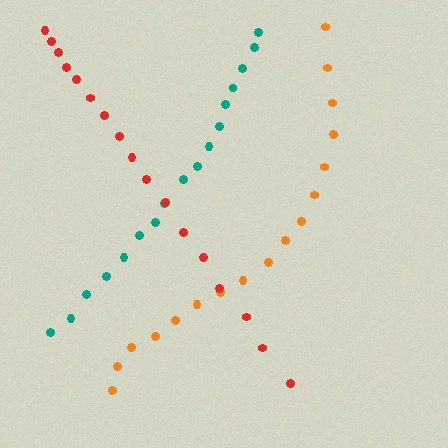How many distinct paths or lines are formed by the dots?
There are 3 distinct paths.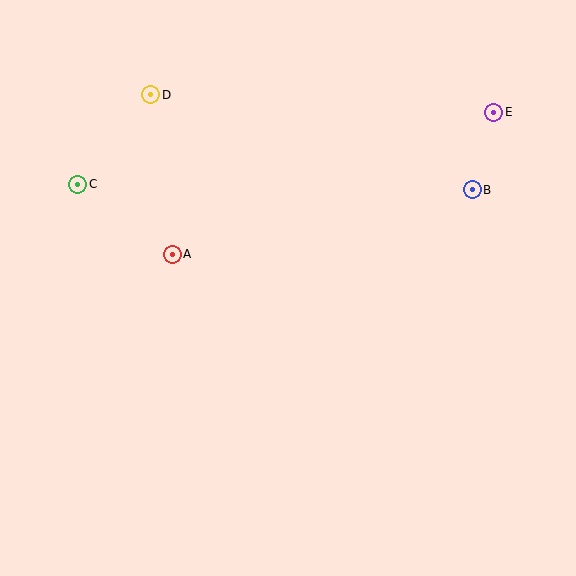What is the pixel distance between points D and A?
The distance between D and A is 161 pixels.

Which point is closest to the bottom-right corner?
Point B is closest to the bottom-right corner.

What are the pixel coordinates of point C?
Point C is at (78, 184).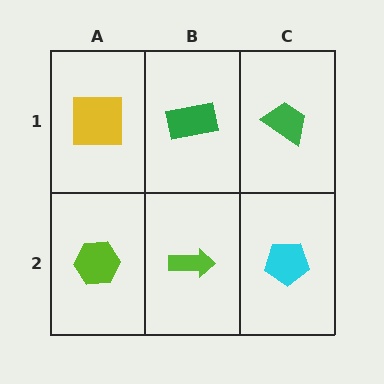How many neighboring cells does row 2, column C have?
2.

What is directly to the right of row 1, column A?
A green rectangle.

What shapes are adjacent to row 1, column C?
A cyan pentagon (row 2, column C), a green rectangle (row 1, column B).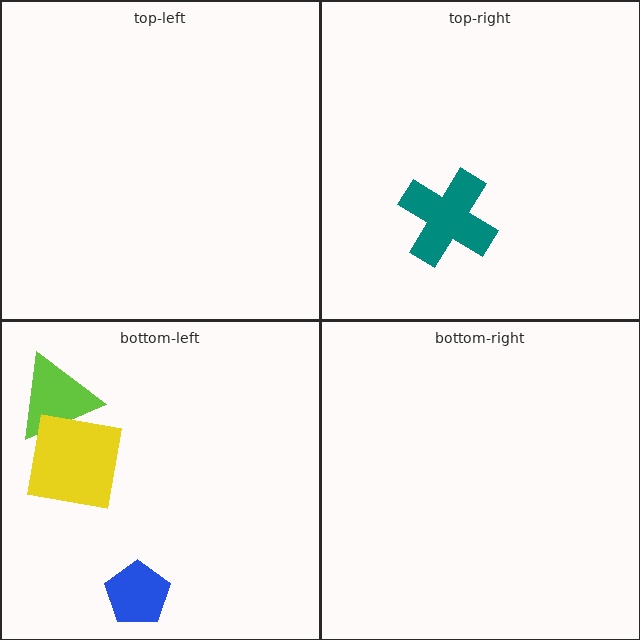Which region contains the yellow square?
The bottom-left region.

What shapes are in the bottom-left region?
The pink arrow, the lime triangle, the yellow square, the blue pentagon.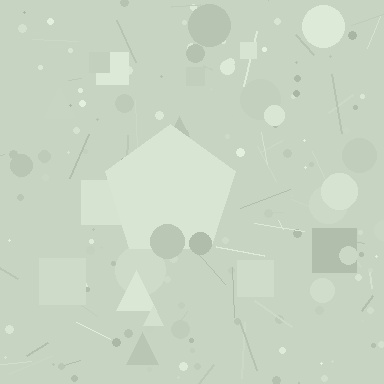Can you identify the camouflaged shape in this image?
The camouflaged shape is a pentagon.